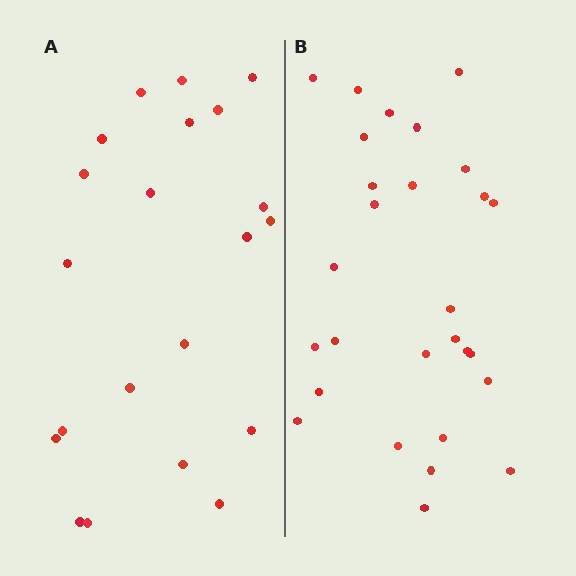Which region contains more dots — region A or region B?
Region B (the right region) has more dots.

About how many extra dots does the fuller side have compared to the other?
Region B has roughly 8 or so more dots than region A.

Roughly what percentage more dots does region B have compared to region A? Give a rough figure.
About 35% more.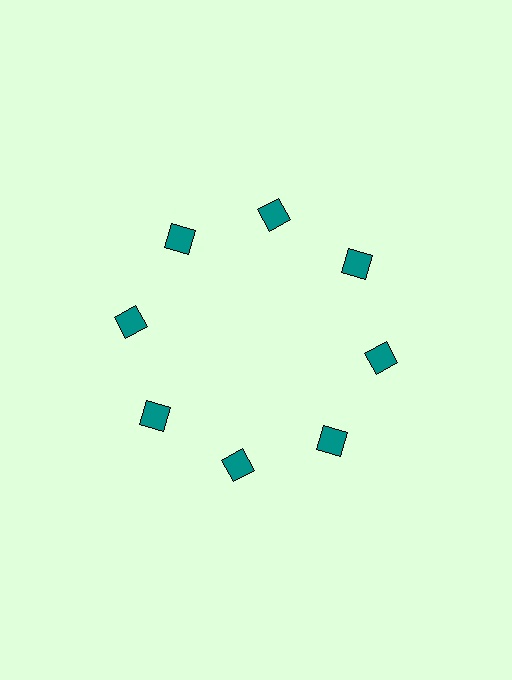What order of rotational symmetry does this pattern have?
This pattern has 8-fold rotational symmetry.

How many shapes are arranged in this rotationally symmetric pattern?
There are 8 shapes, arranged in 8 groups of 1.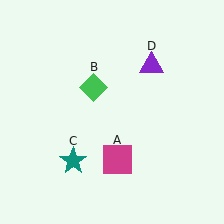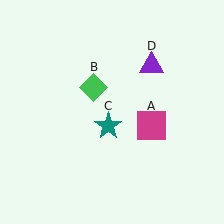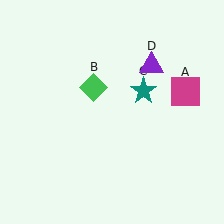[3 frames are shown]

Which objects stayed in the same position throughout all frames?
Green diamond (object B) and purple triangle (object D) remained stationary.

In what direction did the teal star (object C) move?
The teal star (object C) moved up and to the right.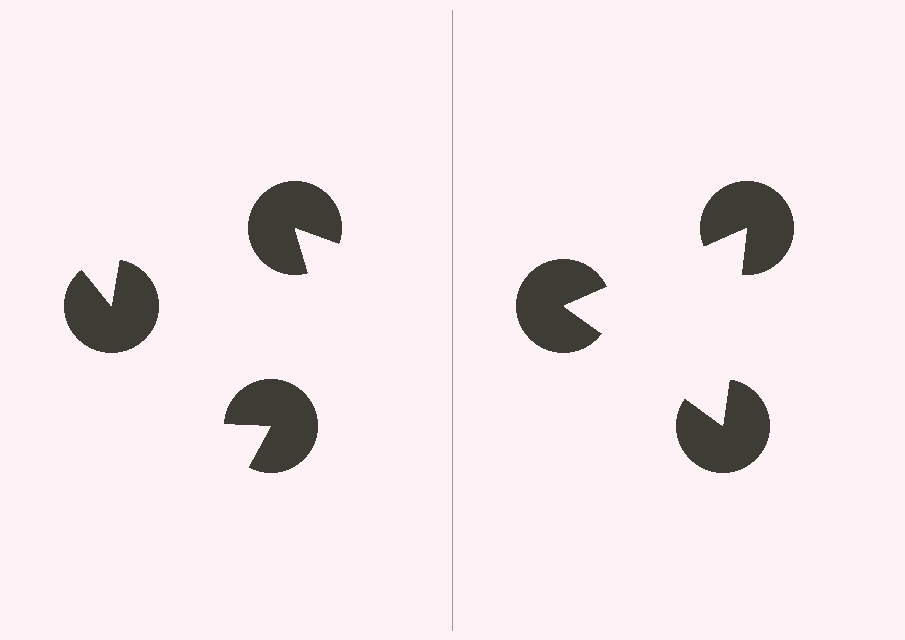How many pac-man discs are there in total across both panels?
6 — 3 on each side.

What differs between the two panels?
The pac-man discs are positioned identically on both sides; only the wedge orientations differ. On the right they align to a triangle; on the left they are misaligned.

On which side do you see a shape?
An illusory triangle appears on the right side. On the left side the wedge cuts are rotated, so no coherent shape forms.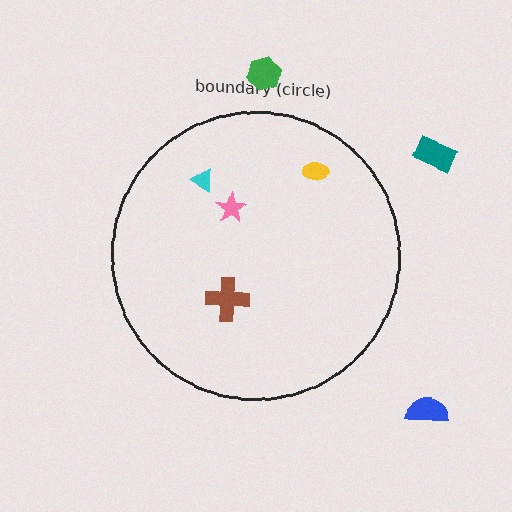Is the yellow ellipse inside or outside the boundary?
Inside.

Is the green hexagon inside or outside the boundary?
Outside.